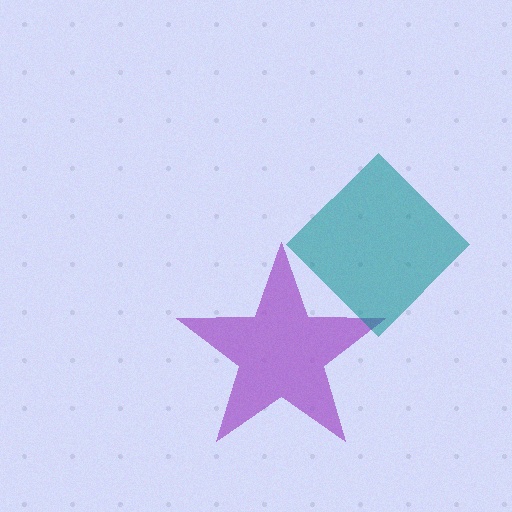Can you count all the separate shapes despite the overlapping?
Yes, there are 2 separate shapes.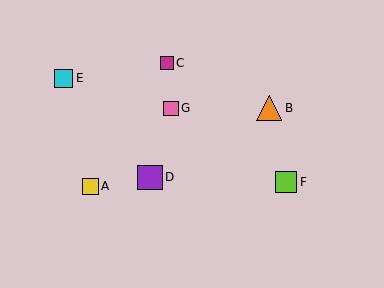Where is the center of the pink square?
The center of the pink square is at (171, 108).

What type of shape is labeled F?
Shape F is a lime square.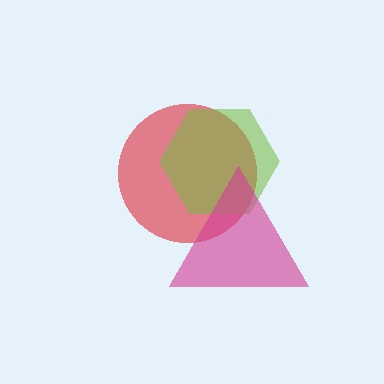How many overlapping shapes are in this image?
There are 3 overlapping shapes in the image.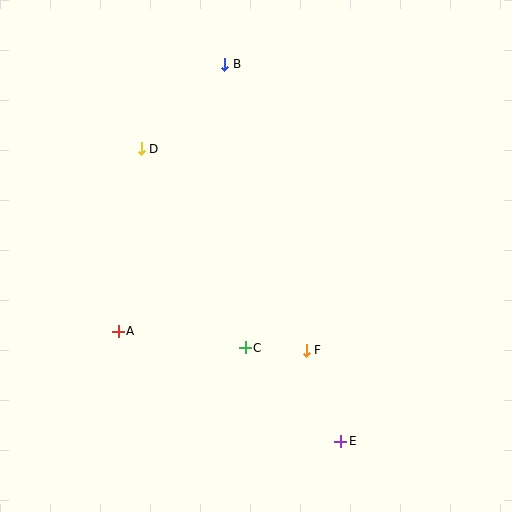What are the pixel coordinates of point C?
Point C is at (245, 348).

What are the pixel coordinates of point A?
Point A is at (118, 331).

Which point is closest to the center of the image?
Point C at (245, 348) is closest to the center.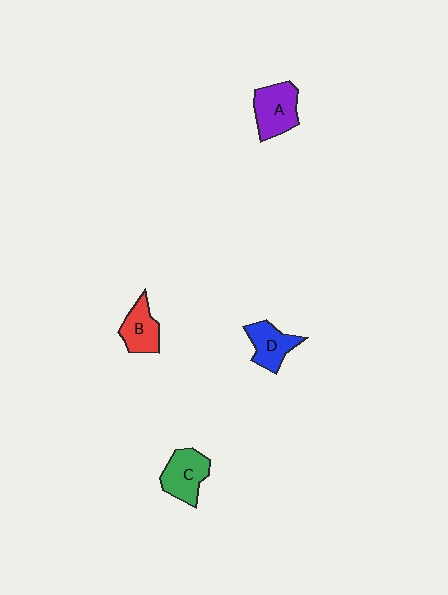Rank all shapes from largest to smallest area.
From largest to smallest: A (purple), C (green), D (blue), B (red).